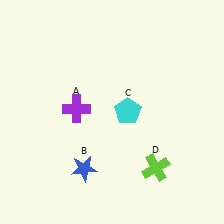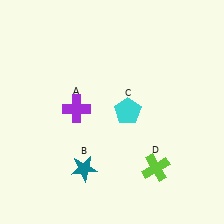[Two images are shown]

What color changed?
The star (B) changed from blue in Image 1 to teal in Image 2.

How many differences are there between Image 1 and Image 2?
There is 1 difference between the two images.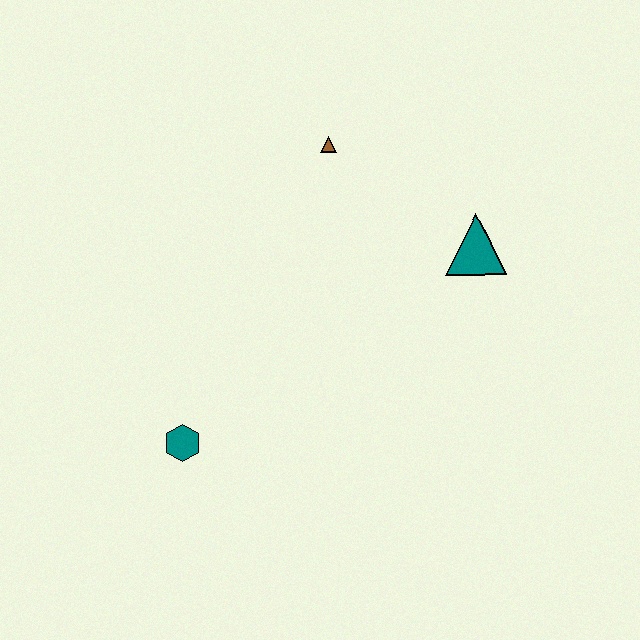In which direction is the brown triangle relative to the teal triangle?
The brown triangle is to the left of the teal triangle.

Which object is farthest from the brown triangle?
The teal hexagon is farthest from the brown triangle.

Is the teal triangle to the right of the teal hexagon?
Yes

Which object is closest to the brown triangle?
The teal triangle is closest to the brown triangle.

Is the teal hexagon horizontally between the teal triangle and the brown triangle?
No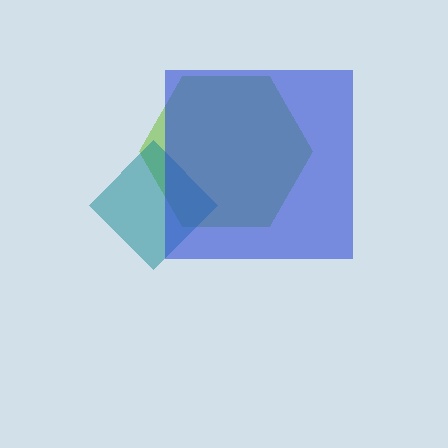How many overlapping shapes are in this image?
There are 3 overlapping shapes in the image.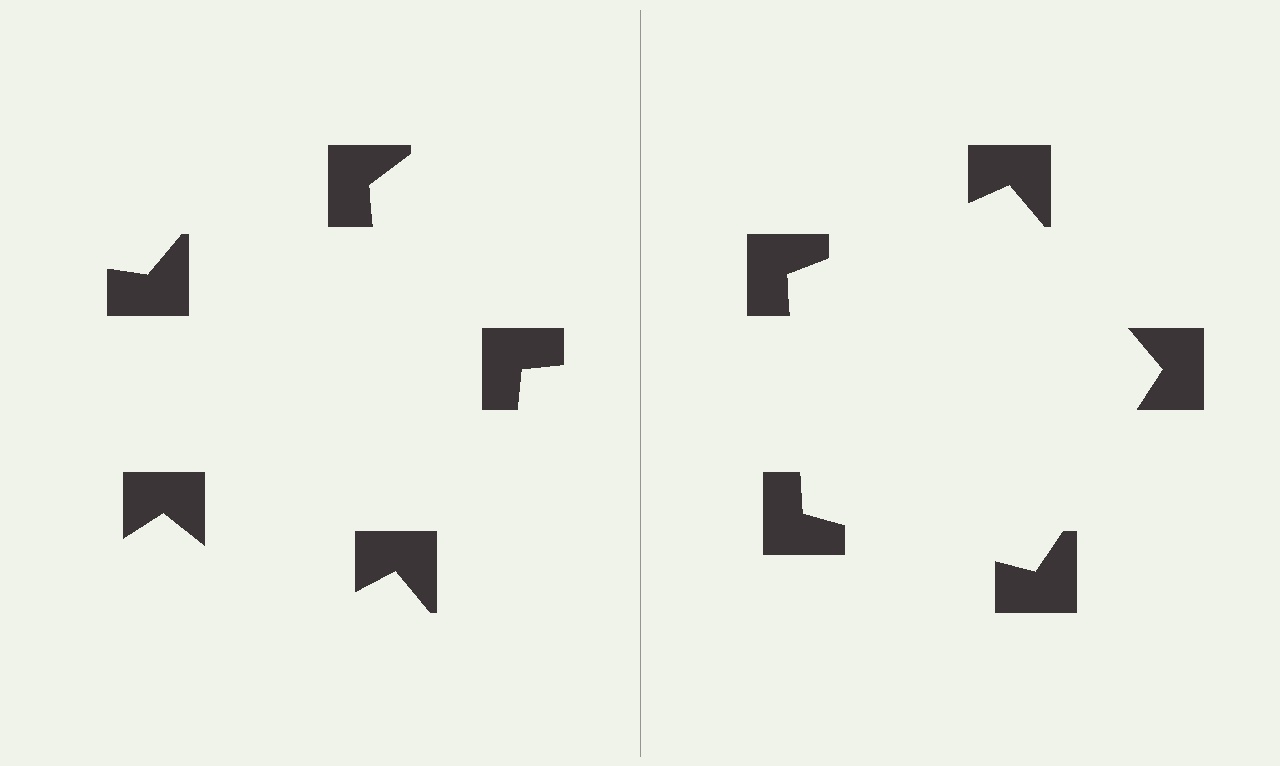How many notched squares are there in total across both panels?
10 — 5 on each side.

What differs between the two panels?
The notched squares are positioned identically on both sides; only the wedge orientations differ. On the right they align to a pentagon; on the left they are misaligned.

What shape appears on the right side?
An illusory pentagon.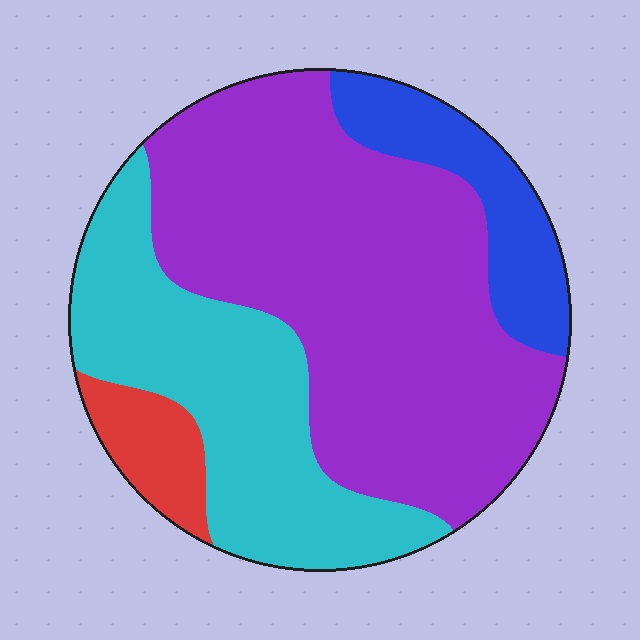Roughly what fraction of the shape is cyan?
Cyan covers about 30% of the shape.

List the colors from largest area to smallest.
From largest to smallest: purple, cyan, blue, red.